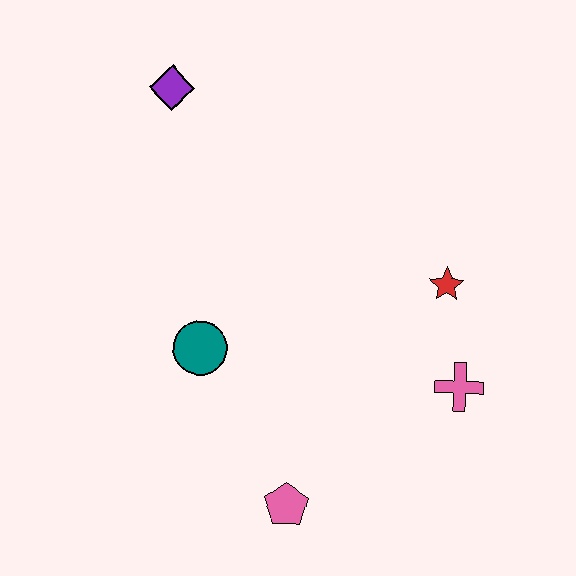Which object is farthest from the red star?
The purple diamond is farthest from the red star.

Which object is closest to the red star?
The pink cross is closest to the red star.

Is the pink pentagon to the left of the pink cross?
Yes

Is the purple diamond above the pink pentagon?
Yes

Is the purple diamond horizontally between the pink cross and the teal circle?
No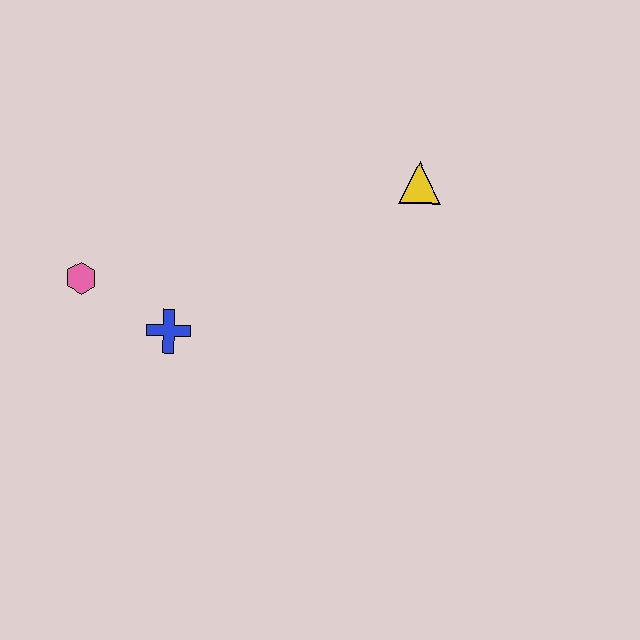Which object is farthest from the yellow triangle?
The pink hexagon is farthest from the yellow triangle.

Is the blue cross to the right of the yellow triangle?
No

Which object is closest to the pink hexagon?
The blue cross is closest to the pink hexagon.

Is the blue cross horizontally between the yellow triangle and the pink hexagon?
Yes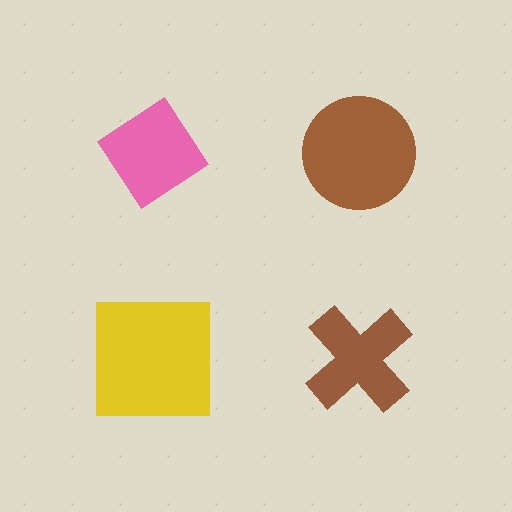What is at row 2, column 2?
A brown cross.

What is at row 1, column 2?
A brown circle.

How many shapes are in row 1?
2 shapes.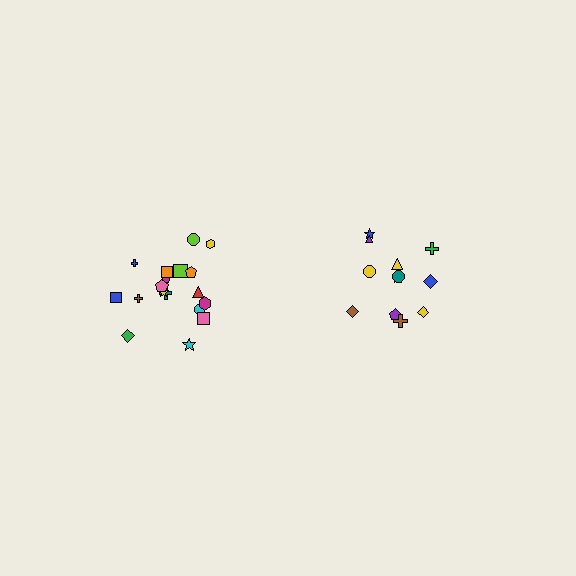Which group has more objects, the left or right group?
The left group.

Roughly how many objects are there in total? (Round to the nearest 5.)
Roughly 30 objects in total.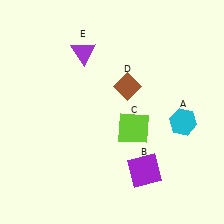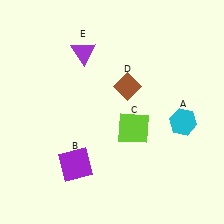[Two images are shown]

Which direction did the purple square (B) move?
The purple square (B) moved left.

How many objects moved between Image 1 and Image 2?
1 object moved between the two images.